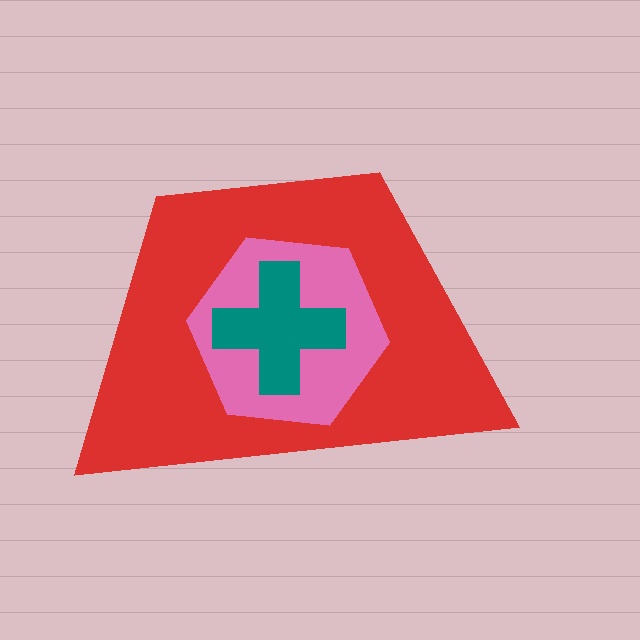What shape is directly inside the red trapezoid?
The pink hexagon.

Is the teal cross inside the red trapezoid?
Yes.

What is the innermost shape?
The teal cross.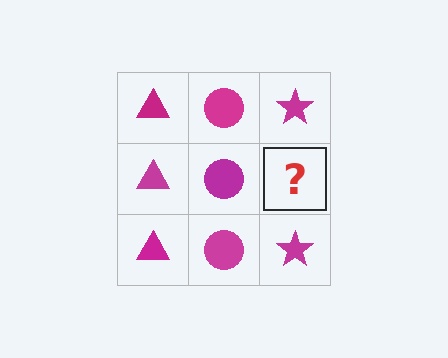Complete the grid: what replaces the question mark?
The question mark should be replaced with a magenta star.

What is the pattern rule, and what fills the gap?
The rule is that each column has a consistent shape. The gap should be filled with a magenta star.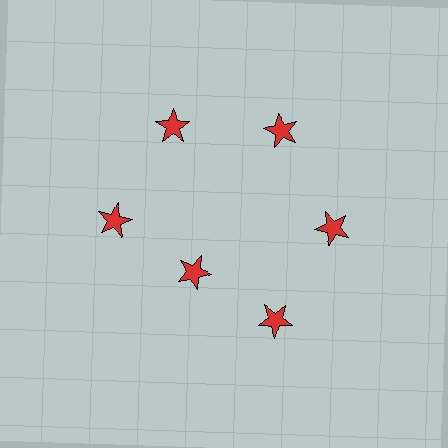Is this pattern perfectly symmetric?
No. The 6 red stars are arranged in a ring, but one element near the 7 o'clock position is pulled inward toward the center, breaking the 6-fold rotational symmetry.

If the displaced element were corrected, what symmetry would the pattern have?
It would have 6-fold rotational symmetry — the pattern would map onto itself every 60 degrees.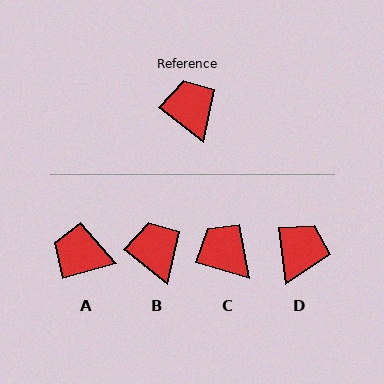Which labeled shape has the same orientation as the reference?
B.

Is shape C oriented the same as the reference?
No, it is off by about 23 degrees.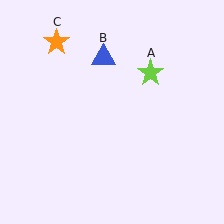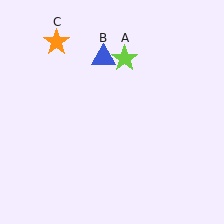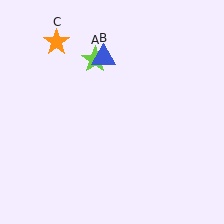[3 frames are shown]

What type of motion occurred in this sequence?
The lime star (object A) rotated counterclockwise around the center of the scene.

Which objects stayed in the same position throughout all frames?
Blue triangle (object B) and orange star (object C) remained stationary.